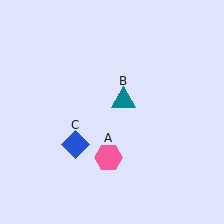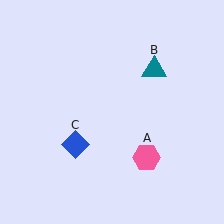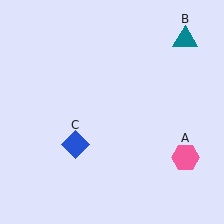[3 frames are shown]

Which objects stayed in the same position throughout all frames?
Blue diamond (object C) remained stationary.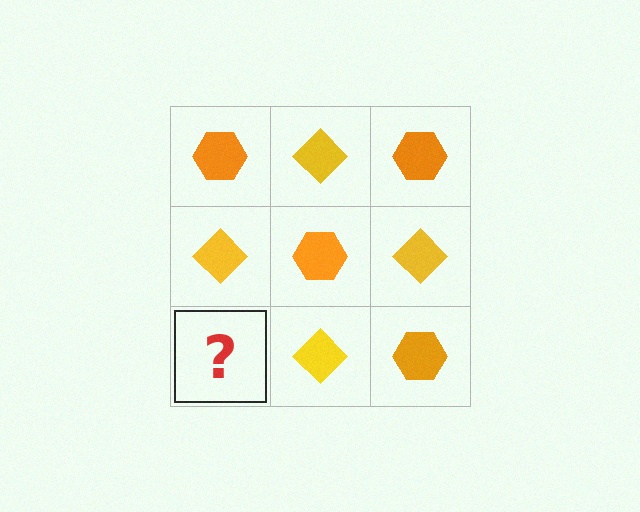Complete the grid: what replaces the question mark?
The question mark should be replaced with an orange hexagon.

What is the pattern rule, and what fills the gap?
The rule is that it alternates orange hexagon and yellow diamond in a checkerboard pattern. The gap should be filled with an orange hexagon.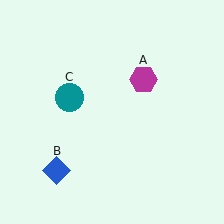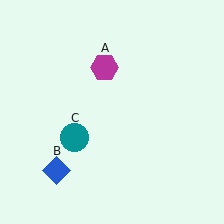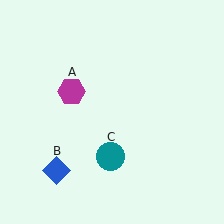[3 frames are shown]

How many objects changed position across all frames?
2 objects changed position: magenta hexagon (object A), teal circle (object C).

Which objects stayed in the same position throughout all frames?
Blue diamond (object B) remained stationary.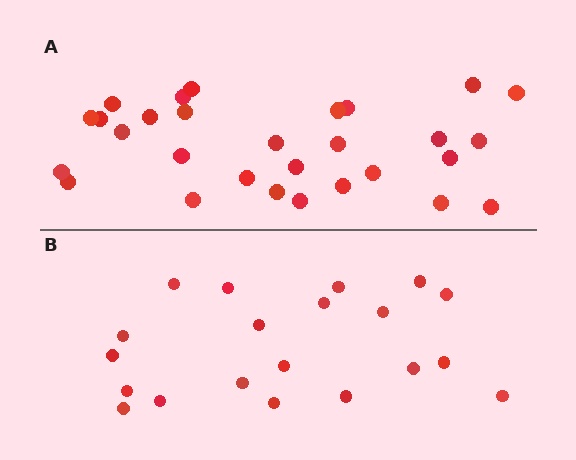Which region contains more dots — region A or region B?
Region A (the top region) has more dots.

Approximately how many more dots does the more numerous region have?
Region A has roughly 8 or so more dots than region B.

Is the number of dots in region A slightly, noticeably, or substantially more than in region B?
Region A has substantially more. The ratio is roughly 1.4 to 1.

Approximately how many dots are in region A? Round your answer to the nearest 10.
About 30 dots. (The exact count is 29, which rounds to 30.)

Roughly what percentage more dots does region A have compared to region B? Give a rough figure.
About 45% more.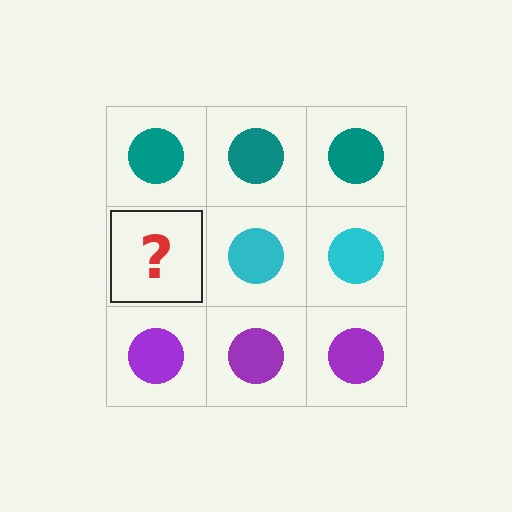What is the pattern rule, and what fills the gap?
The rule is that each row has a consistent color. The gap should be filled with a cyan circle.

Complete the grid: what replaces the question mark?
The question mark should be replaced with a cyan circle.